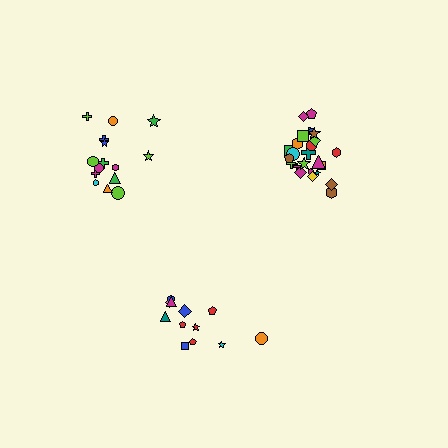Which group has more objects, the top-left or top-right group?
The top-right group.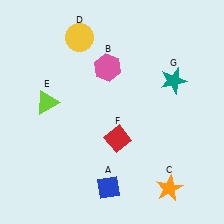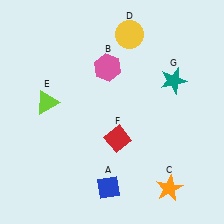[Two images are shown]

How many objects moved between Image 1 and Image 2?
1 object moved between the two images.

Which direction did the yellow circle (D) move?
The yellow circle (D) moved right.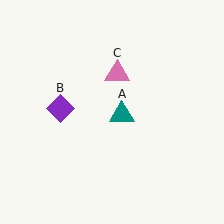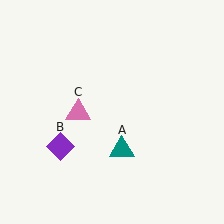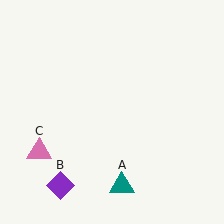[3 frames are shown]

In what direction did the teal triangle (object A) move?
The teal triangle (object A) moved down.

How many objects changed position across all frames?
3 objects changed position: teal triangle (object A), purple diamond (object B), pink triangle (object C).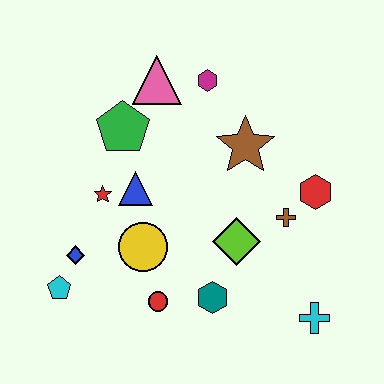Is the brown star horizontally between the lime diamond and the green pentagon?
No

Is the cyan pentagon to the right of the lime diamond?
No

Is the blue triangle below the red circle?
No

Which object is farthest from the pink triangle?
The cyan cross is farthest from the pink triangle.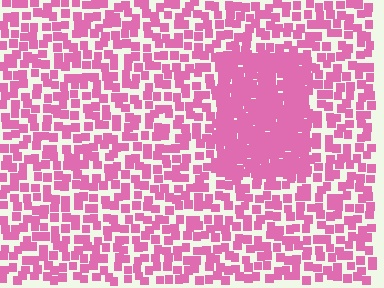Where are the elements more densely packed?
The elements are more densely packed inside the rectangle boundary.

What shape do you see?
I see a rectangle.